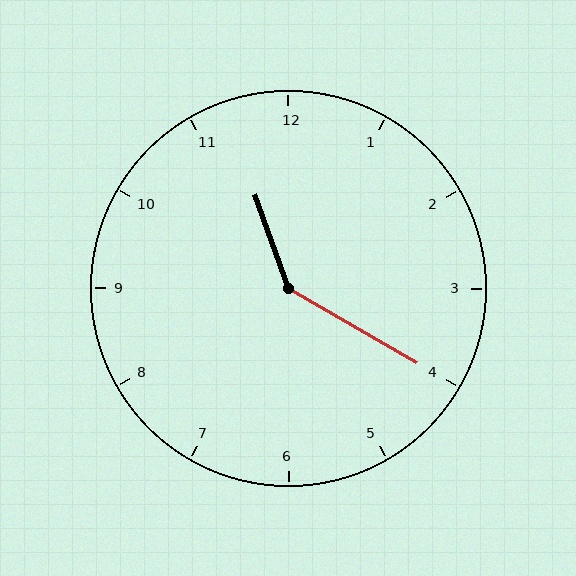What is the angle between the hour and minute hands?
Approximately 140 degrees.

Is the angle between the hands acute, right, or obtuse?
It is obtuse.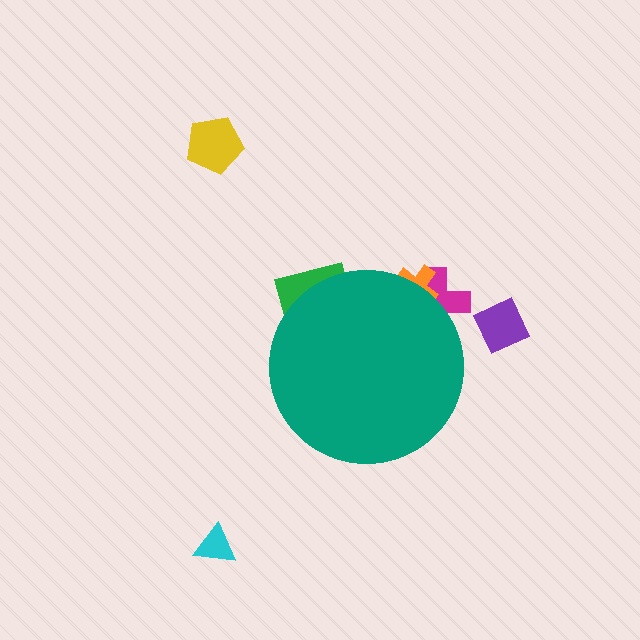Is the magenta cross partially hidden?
Yes, the magenta cross is partially hidden behind the teal circle.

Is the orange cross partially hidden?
Yes, the orange cross is partially hidden behind the teal circle.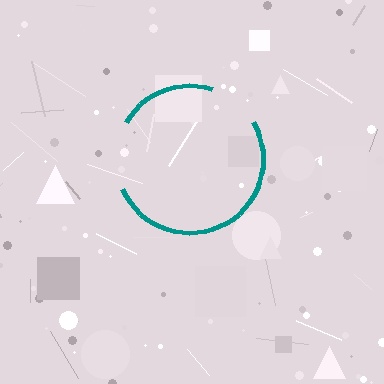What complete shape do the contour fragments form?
The contour fragments form a circle.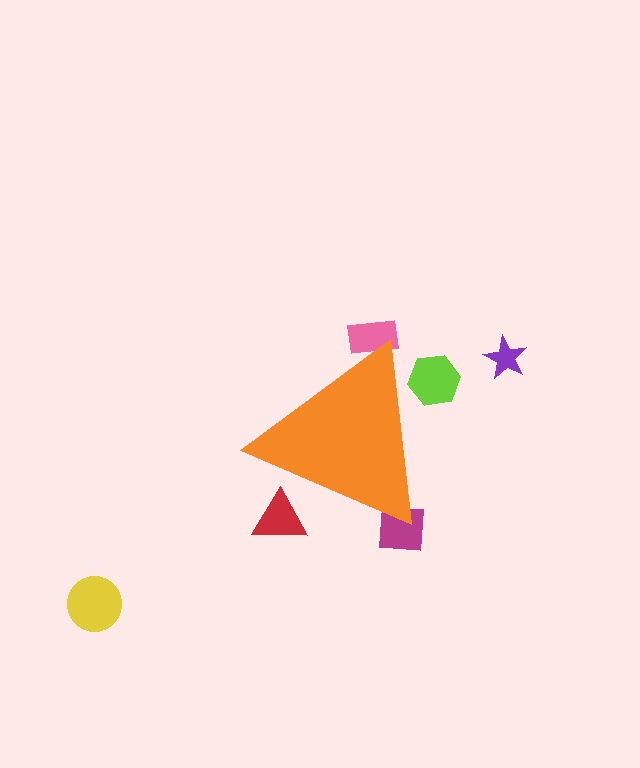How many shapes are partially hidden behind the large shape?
4 shapes are partially hidden.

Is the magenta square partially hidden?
Yes, the magenta square is partially hidden behind the orange triangle.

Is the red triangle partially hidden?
Yes, the red triangle is partially hidden behind the orange triangle.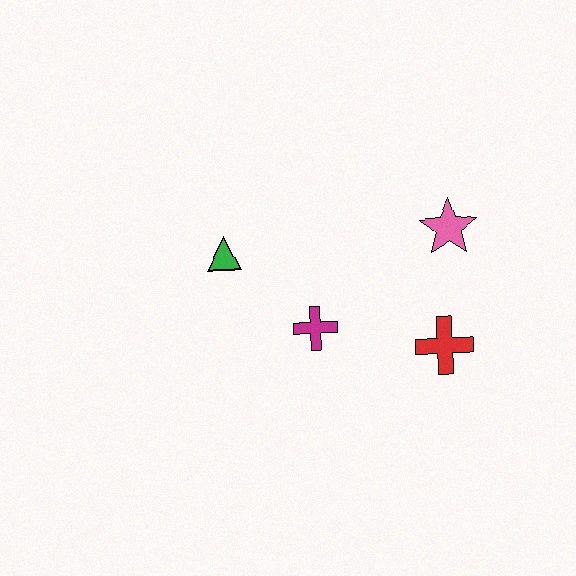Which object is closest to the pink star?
The red cross is closest to the pink star.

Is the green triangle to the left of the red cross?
Yes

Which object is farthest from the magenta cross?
The pink star is farthest from the magenta cross.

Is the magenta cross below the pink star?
Yes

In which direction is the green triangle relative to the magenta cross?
The green triangle is to the left of the magenta cross.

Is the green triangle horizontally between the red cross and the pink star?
No